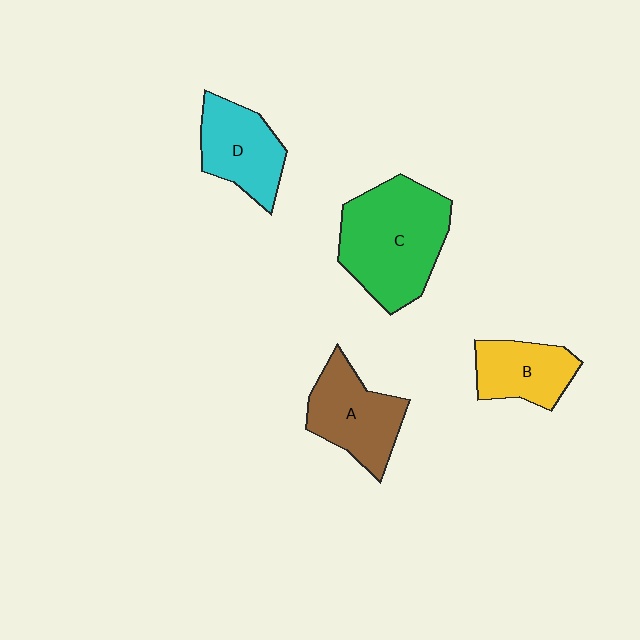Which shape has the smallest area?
Shape B (yellow).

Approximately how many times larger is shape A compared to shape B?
Approximately 1.3 times.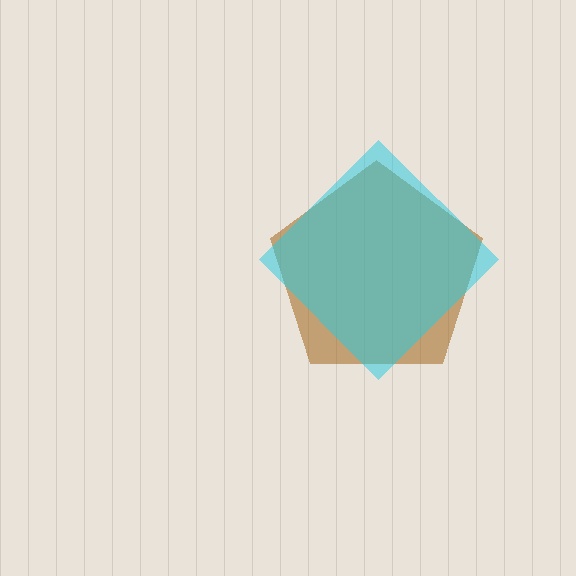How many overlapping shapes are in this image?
There are 2 overlapping shapes in the image.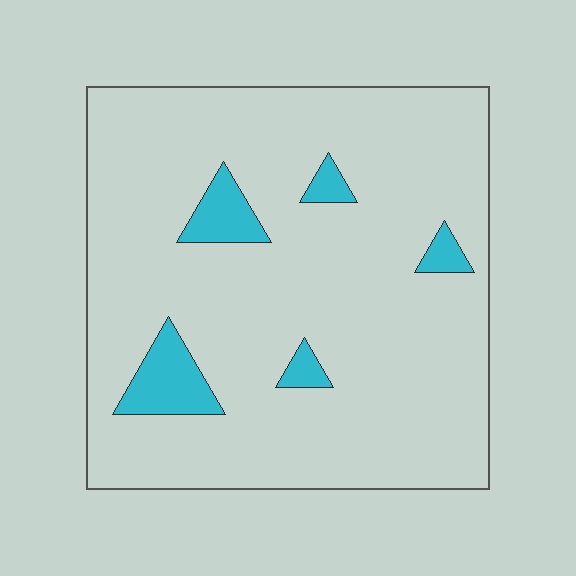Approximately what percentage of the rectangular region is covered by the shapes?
Approximately 10%.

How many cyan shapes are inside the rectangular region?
5.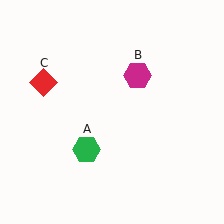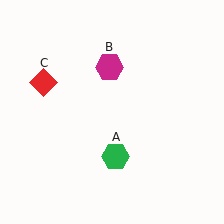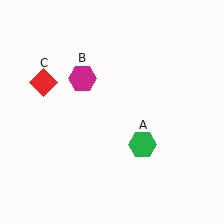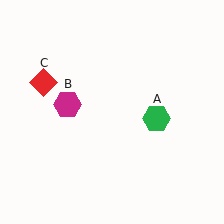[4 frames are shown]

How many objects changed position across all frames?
2 objects changed position: green hexagon (object A), magenta hexagon (object B).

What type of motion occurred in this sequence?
The green hexagon (object A), magenta hexagon (object B) rotated counterclockwise around the center of the scene.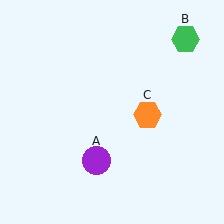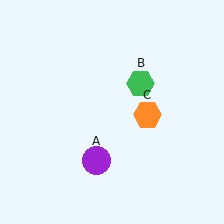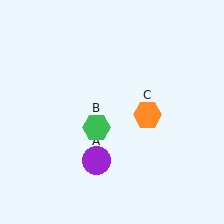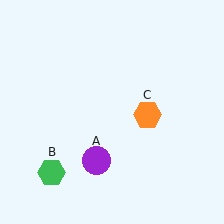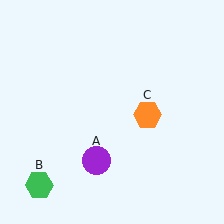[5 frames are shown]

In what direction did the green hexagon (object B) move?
The green hexagon (object B) moved down and to the left.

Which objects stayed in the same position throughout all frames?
Purple circle (object A) and orange hexagon (object C) remained stationary.